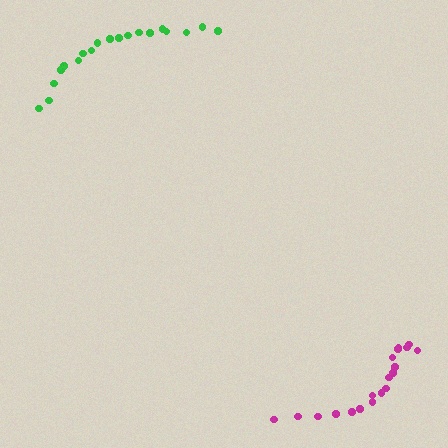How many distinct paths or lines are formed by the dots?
There are 2 distinct paths.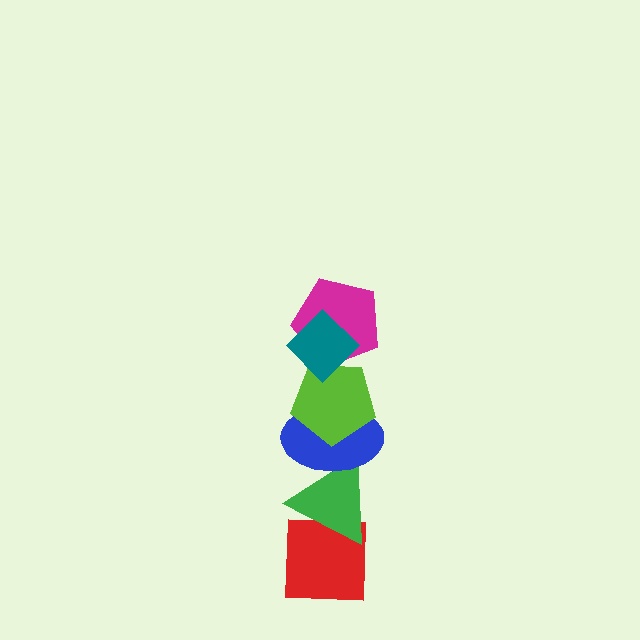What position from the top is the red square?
The red square is 6th from the top.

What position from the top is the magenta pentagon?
The magenta pentagon is 2nd from the top.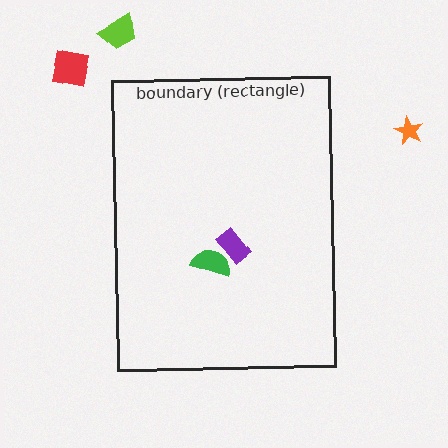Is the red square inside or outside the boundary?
Outside.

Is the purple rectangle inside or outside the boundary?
Inside.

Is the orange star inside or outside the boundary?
Outside.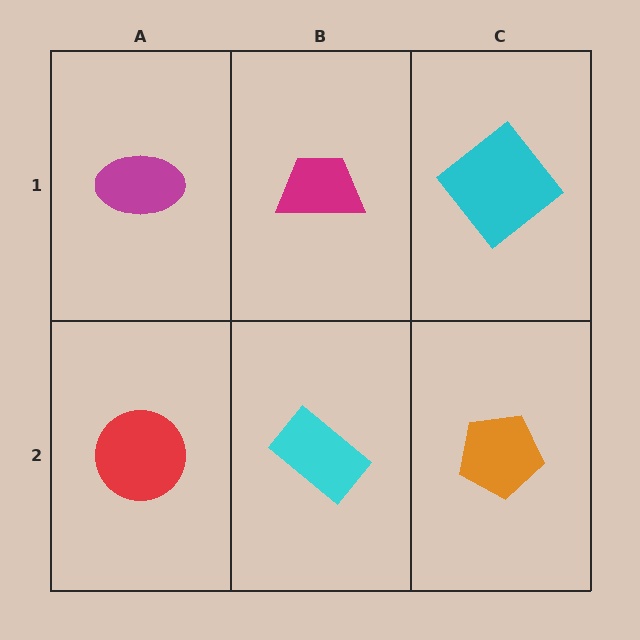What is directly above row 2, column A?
A magenta ellipse.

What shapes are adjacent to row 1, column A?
A red circle (row 2, column A), a magenta trapezoid (row 1, column B).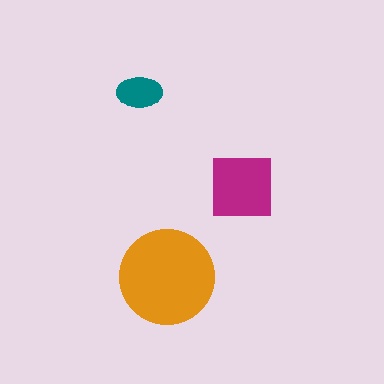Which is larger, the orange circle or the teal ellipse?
The orange circle.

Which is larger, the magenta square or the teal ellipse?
The magenta square.